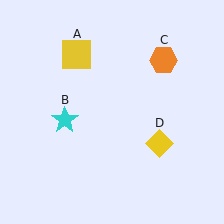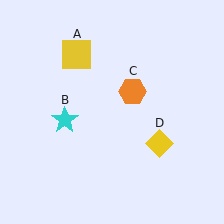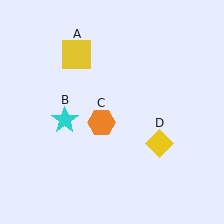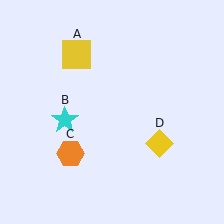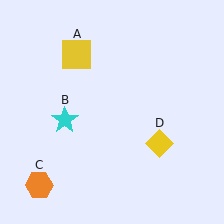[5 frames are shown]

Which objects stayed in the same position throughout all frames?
Yellow square (object A) and cyan star (object B) and yellow diamond (object D) remained stationary.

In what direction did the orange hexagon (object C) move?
The orange hexagon (object C) moved down and to the left.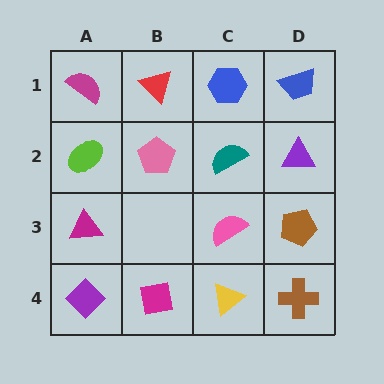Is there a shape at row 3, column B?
No, that cell is empty.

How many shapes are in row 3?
3 shapes.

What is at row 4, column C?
A yellow triangle.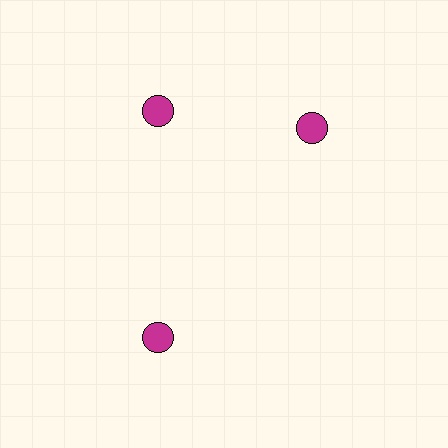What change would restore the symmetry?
The symmetry would be restored by rotating it back into even spacing with its neighbors so that all 3 circles sit at equal angles and equal distance from the center.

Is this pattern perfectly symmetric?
No. The 3 magenta circles are arranged in a ring, but one element near the 3 o'clock position is rotated out of alignment along the ring, breaking the 3-fold rotational symmetry.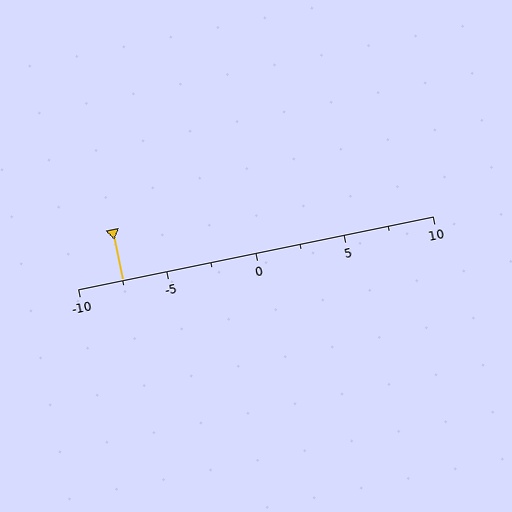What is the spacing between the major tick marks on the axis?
The major ticks are spaced 5 apart.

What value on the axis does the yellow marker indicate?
The marker indicates approximately -7.5.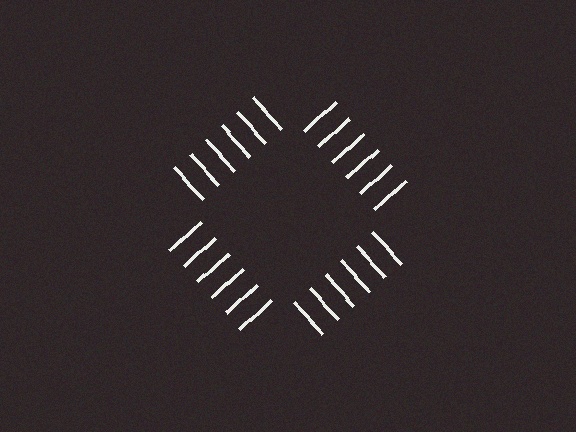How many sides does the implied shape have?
4 sides — the line-ends trace a square.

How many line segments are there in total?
24 — 6 along each of the 4 edges.